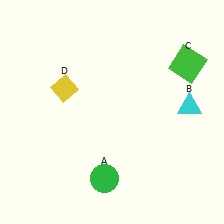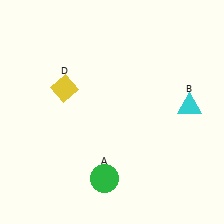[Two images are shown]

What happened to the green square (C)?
The green square (C) was removed in Image 2. It was in the top-right area of Image 1.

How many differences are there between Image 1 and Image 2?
There is 1 difference between the two images.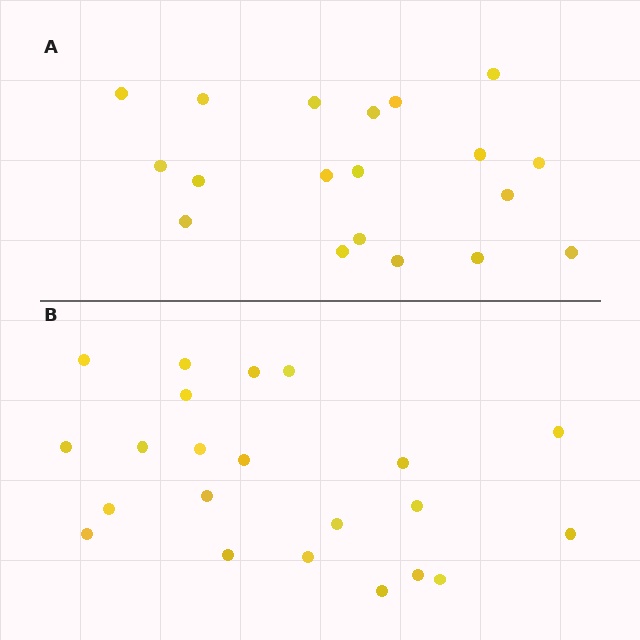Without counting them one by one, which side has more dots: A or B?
Region B (the bottom region) has more dots.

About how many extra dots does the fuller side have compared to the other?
Region B has just a few more — roughly 2 or 3 more dots than region A.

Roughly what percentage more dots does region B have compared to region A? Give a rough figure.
About 15% more.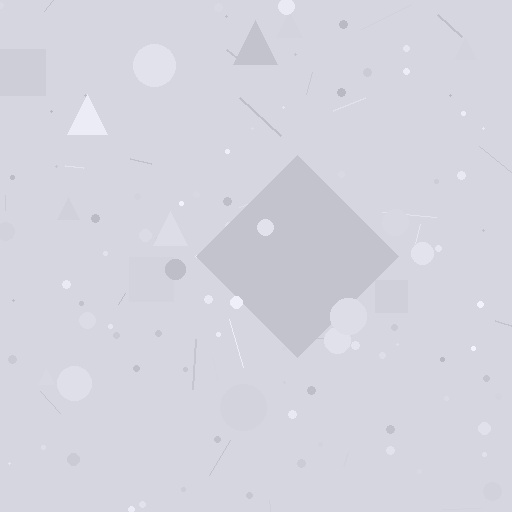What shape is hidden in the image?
A diamond is hidden in the image.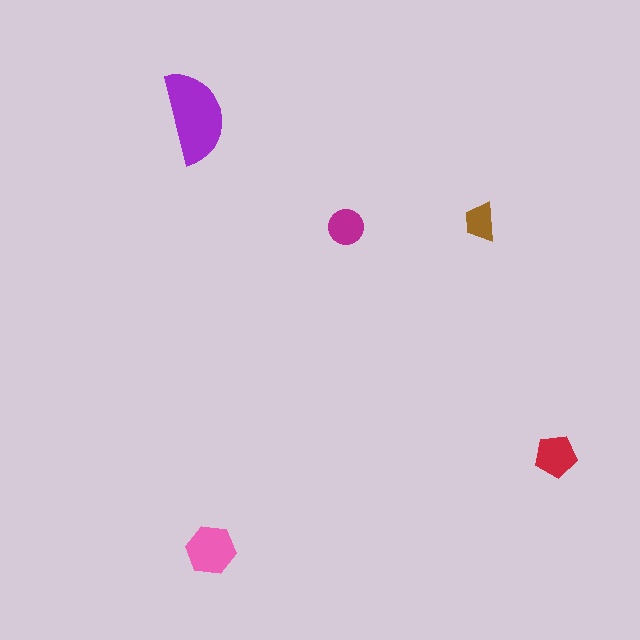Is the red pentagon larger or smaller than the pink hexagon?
Smaller.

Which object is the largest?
The purple semicircle.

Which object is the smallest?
The brown trapezoid.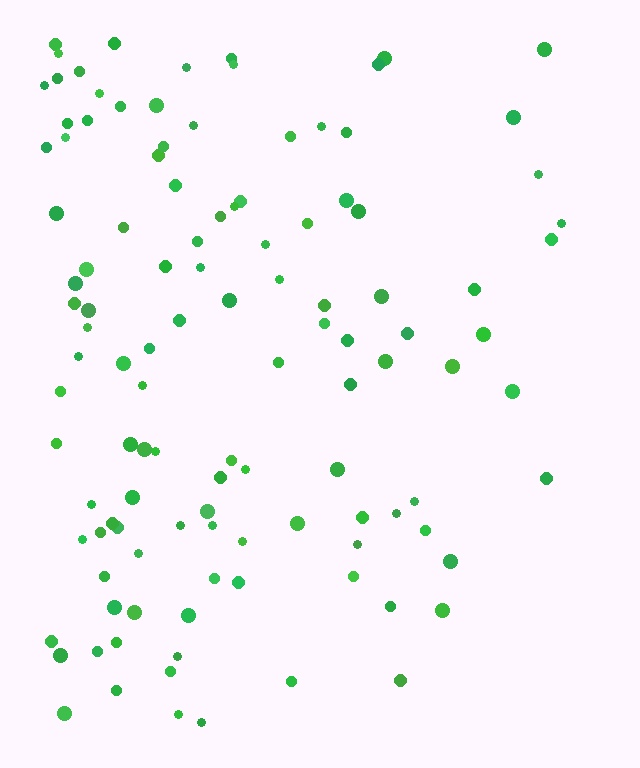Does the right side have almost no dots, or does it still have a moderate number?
Still a moderate number, just noticeably fewer than the left.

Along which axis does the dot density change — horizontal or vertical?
Horizontal.